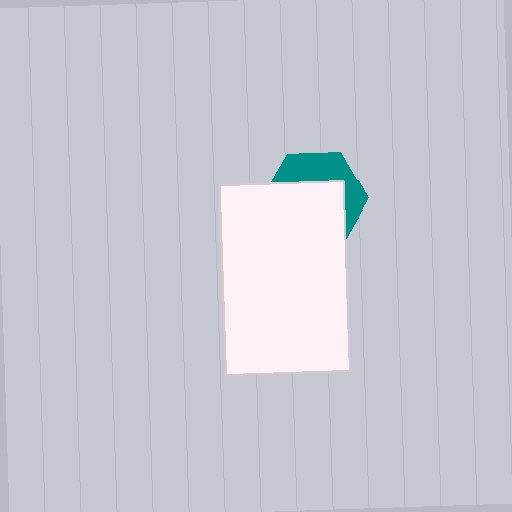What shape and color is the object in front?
The object in front is a white rectangle.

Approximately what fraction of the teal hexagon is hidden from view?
Roughly 63% of the teal hexagon is hidden behind the white rectangle.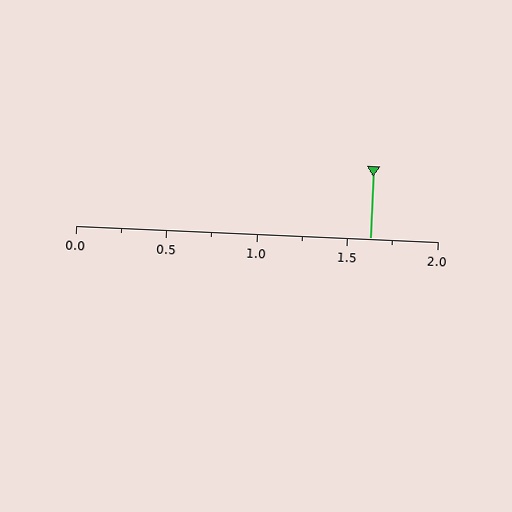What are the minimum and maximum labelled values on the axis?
The axis runs from 0.0 to 2.0.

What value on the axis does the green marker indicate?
The marker indicates approximately 1.62.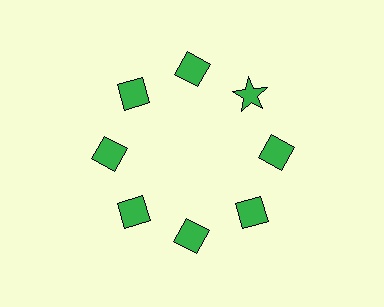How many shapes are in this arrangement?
There are 8 shapes arranged in a ring pattern.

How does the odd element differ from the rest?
It has a different shape: star instead of diamond.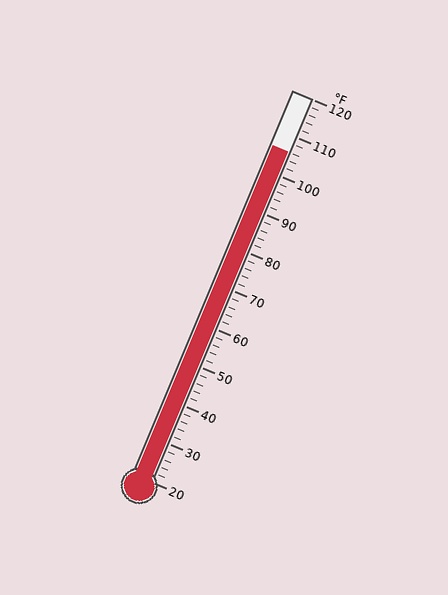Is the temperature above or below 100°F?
The temperature is above 100°F.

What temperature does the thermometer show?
The thermometer shows approximately 106°F.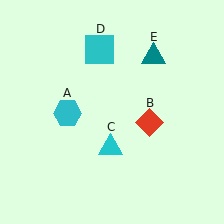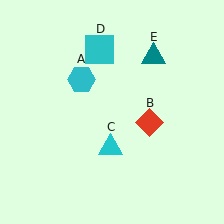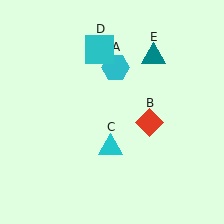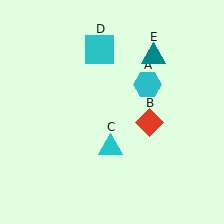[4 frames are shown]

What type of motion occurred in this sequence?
The cyan hexagon (object A) rotated clockwise around the center of the scene.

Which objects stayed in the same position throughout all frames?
Red diamond (object B) and cyan triangle (object C) and cyan square (object D) and teal triangle (object E) remained stationary.